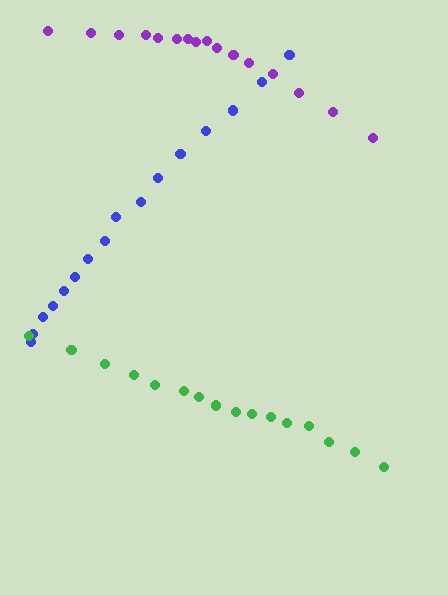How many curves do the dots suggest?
There are 3 distinct paths.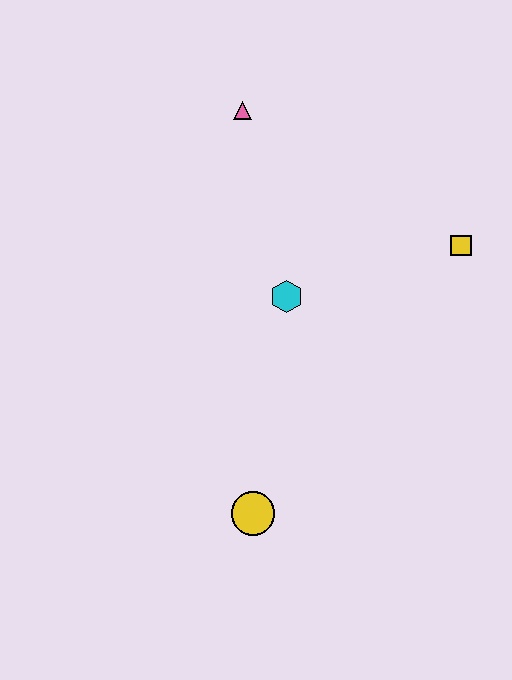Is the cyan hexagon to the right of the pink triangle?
Yes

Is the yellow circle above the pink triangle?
No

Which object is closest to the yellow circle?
The cyan hexagon is closest to the yellow circle.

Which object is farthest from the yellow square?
The yellow circle is farthest from the yellow square.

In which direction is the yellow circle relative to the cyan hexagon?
The yellow circle is below the cyan hexagon.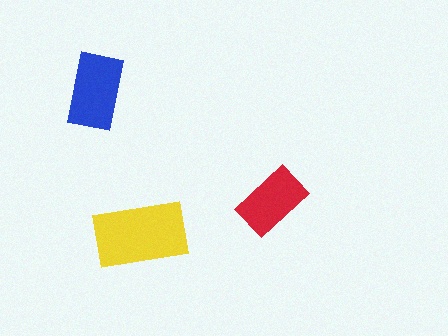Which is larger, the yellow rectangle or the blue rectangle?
The yellow one.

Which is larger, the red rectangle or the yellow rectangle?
The yellow one.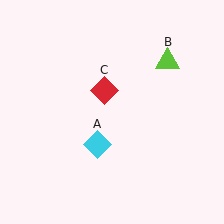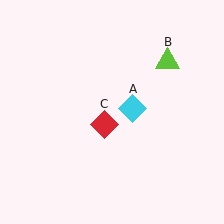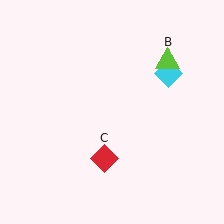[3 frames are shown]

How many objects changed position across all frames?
2 objects changed position: cyan diamond (object A), red diamond (object C).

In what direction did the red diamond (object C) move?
The red diamond (object C) moved down.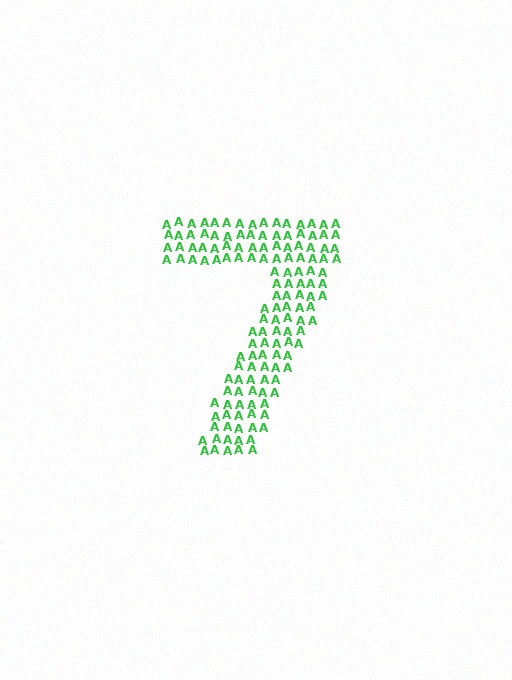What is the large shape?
The large shape is the digit 7.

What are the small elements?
The small elements are letter A's.